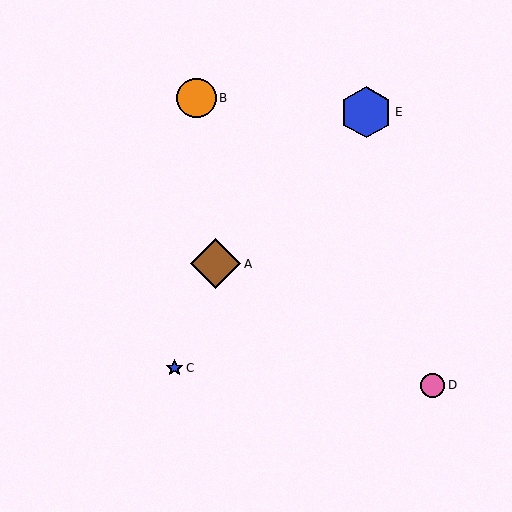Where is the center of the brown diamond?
The center of the brown diamond is at (216, 264).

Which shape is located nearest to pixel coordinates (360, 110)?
The blue hexagon (labeled E) at (366, 112) is nearest to that location.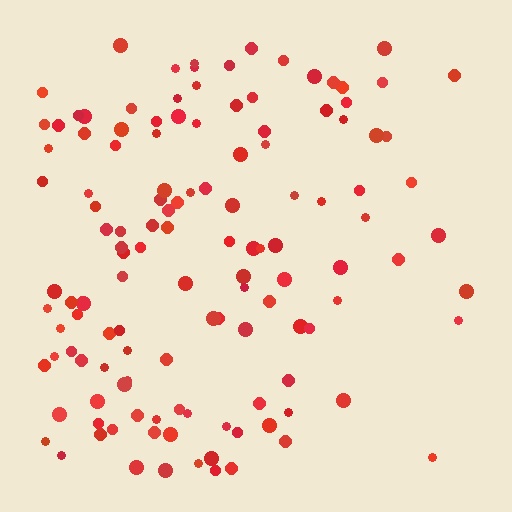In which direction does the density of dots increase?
From right to left, with the left side densest.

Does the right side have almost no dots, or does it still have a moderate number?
Still a moderate number, just noticeably fewer than the left.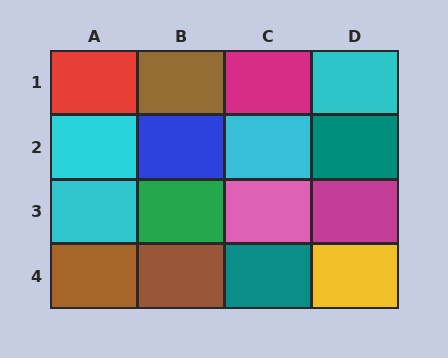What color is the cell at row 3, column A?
Cyan.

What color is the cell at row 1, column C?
Magenta.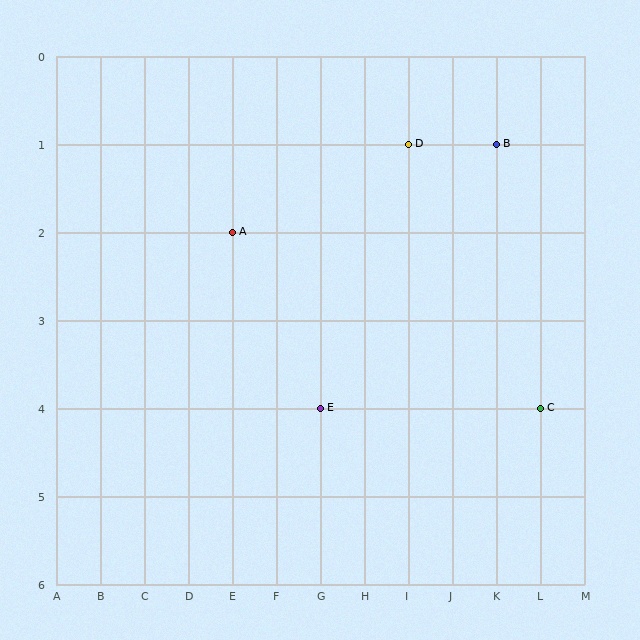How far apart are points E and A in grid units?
Points E and A are 2 columns and 2 rows apart (about 2.8 grid units diagonally).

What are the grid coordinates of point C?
Point C is at grid coordinates (L, 4).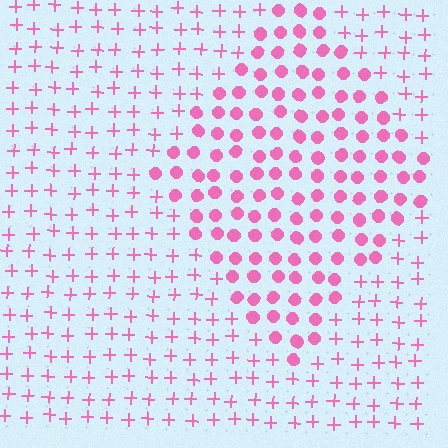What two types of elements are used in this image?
The image uses circles inside the diamond region and plus signs outside it.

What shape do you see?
I see a diamond.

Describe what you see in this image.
The image is filled with small pink elements arranged in a uniform grid. A diamond-shaped region contains circles, while the surrounding area contains plus signs. The boundary is defined purely by the change in element shape.